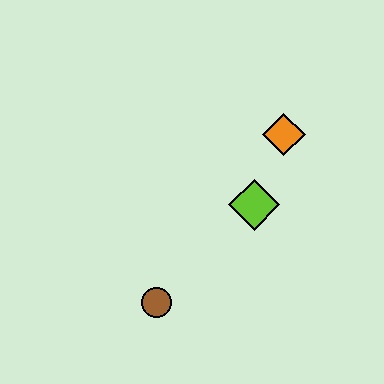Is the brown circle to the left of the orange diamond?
Yes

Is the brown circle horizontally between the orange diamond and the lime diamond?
No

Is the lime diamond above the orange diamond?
No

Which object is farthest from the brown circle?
The orange diamond is farthest from the brown circle.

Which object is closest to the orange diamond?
The lime diamond is closest to the orange diamond.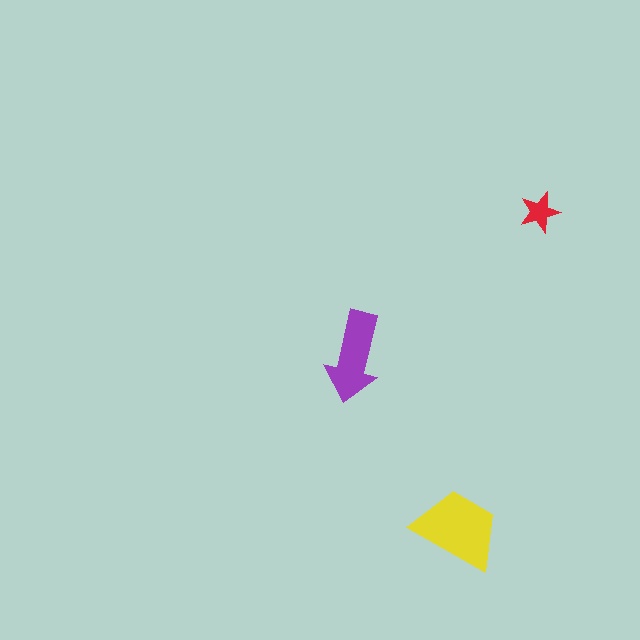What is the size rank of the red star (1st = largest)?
3rd.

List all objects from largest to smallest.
The yellow trapezoid, the purple arrow, the red star.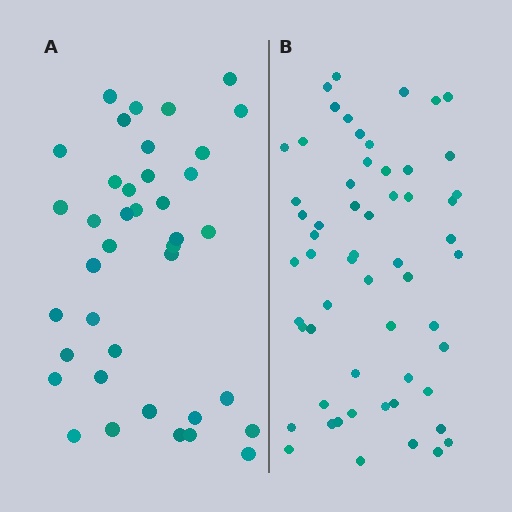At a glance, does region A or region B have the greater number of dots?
Region B (the right region) has more dots.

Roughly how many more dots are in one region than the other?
Region B has approximately 20 more dots than region A.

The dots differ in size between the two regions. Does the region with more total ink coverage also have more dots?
No. Region A has more total ink coverage because its dots are larger, but region B actually contains more individual dots. Total area can be misleading — the number of items is what matters here.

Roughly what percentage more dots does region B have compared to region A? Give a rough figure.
About 50% more.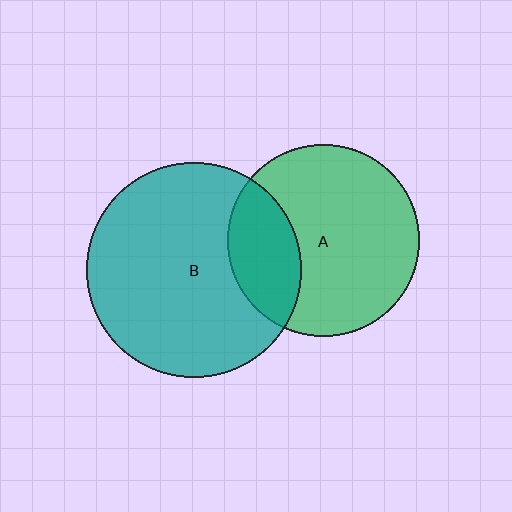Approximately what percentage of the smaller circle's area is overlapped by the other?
Approximately 25%.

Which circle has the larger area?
Circle B (teal).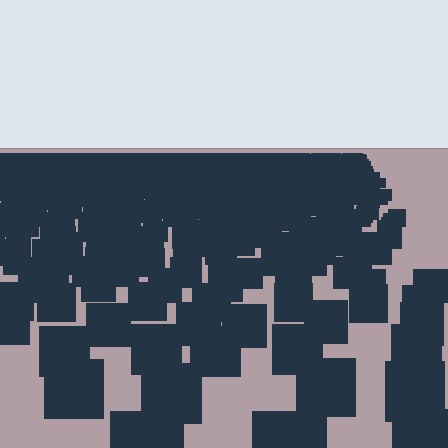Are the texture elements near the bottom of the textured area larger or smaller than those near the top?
Larger. Near the bottom, elements are closer to the viewer and appear at a bigger on-screen size.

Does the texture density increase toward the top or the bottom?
Density increases toward the top.